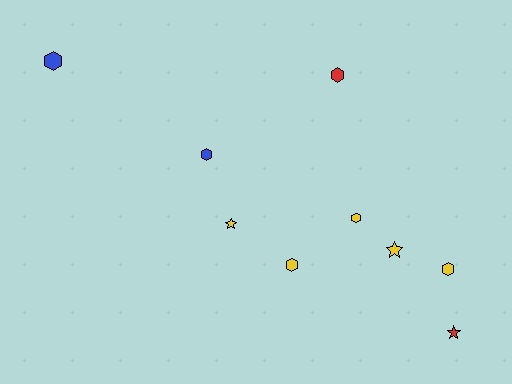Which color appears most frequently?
Yellow, with 5 objects.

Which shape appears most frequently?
Hexagon, with 6 objects.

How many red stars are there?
There is 1 red star.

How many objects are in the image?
There are 9 objects.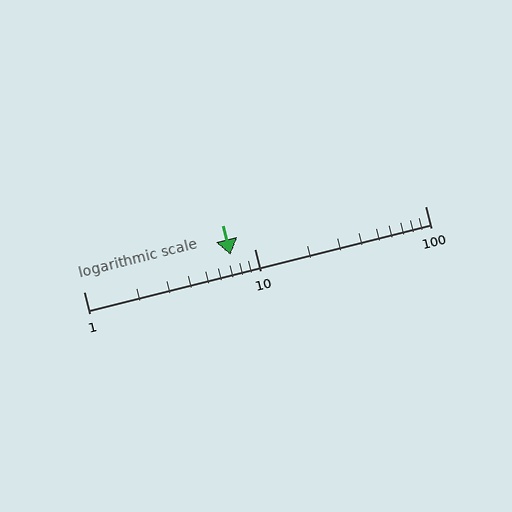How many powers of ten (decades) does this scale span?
The scale spans 2 decades, from 1 to 100.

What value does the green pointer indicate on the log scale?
The pointer indicates approximately 7.3.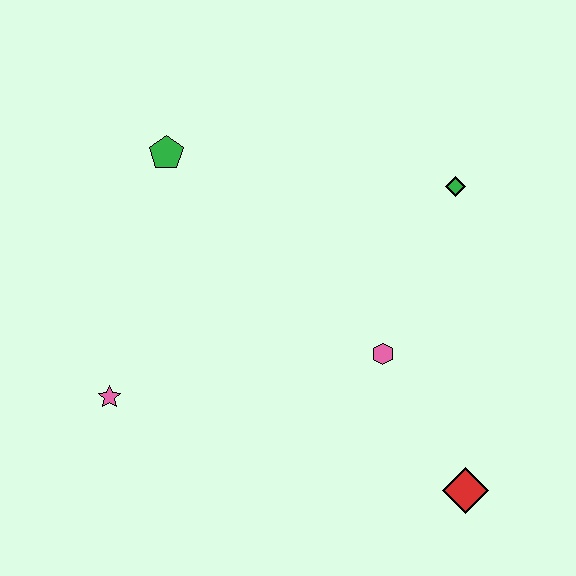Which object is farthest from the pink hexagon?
The green pentagon is farthest from the pink hexagon.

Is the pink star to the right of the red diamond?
No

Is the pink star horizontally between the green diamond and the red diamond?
No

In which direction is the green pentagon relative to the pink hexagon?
The green pentagon is to the left of the pink hexagon.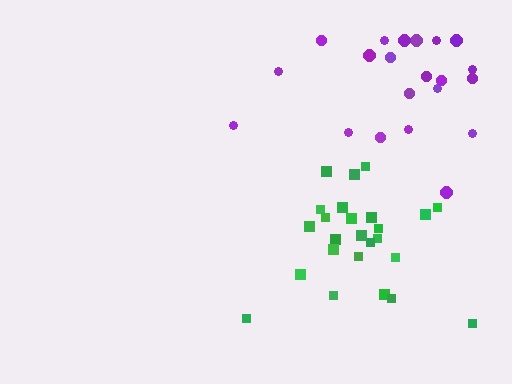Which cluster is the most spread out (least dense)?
Purple.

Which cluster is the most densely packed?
Green.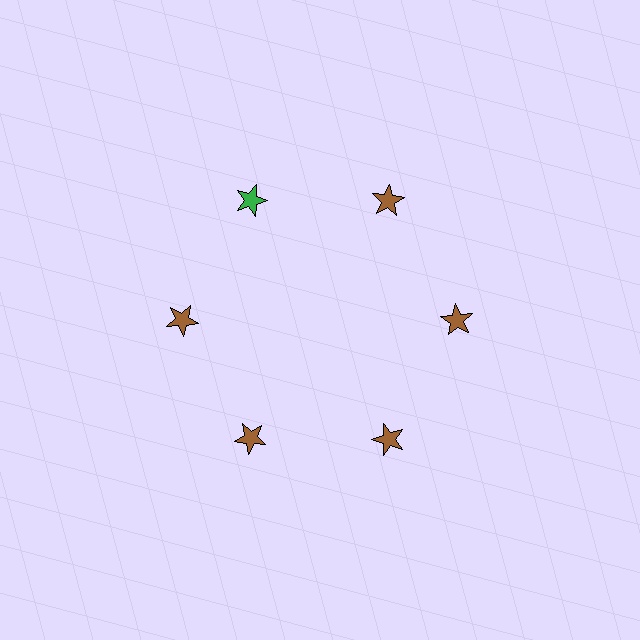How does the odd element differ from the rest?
It has a different color: green instead of brown.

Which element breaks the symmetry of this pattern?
The green star at roughly the 11 o'clock position breaks the symmetry. All other shapes are brown stars.